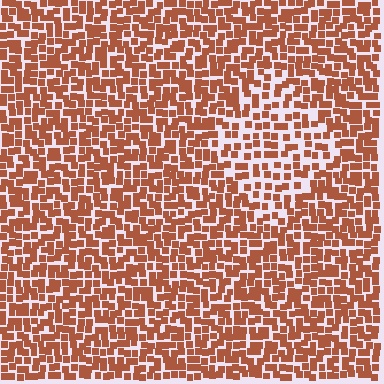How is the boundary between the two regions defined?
The boundary is defined by a change in element density (approximately 1.7x ratio). All elements are the same color, size, and shape.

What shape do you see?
I see a diamond.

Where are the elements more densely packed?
The elements are more densely packed outside the diamond boundary.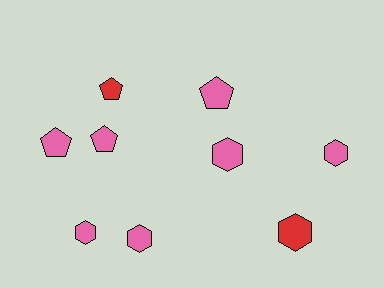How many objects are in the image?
There are 9 objects.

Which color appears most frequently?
Pink, with 7 objects.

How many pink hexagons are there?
There are 4 pink hexagons.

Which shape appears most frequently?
Hexagon, with 5 objects.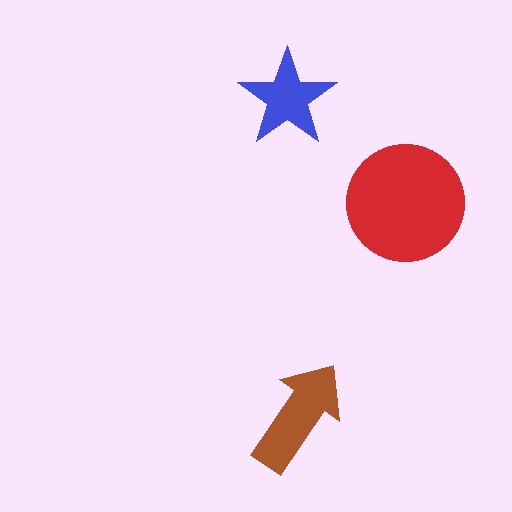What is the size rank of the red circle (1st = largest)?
1st.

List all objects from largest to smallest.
The red circle, the brown arrow, the blue star.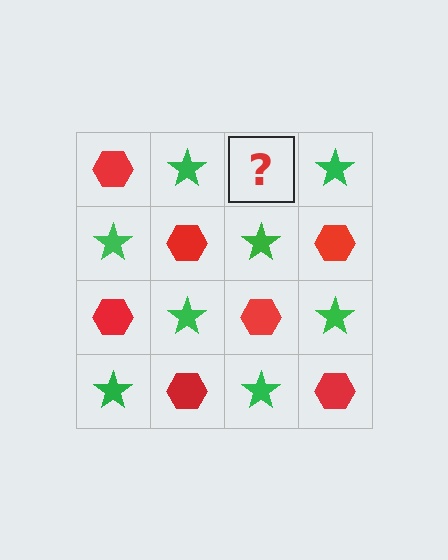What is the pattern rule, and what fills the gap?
The rule is that it alternates red hexagon and green star in a checkerboard pattern. The gap should be filled with a red hexagon.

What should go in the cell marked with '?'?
The missing cell should contain a red hexagon.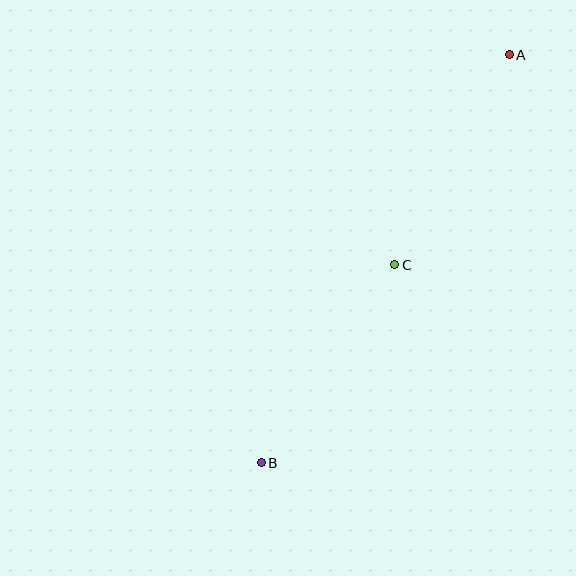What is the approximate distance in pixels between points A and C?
The distance between A and C is approximately 239 pixels.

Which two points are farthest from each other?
Points A and B are farthest from each other.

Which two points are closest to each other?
Points B and C are closest to each other.